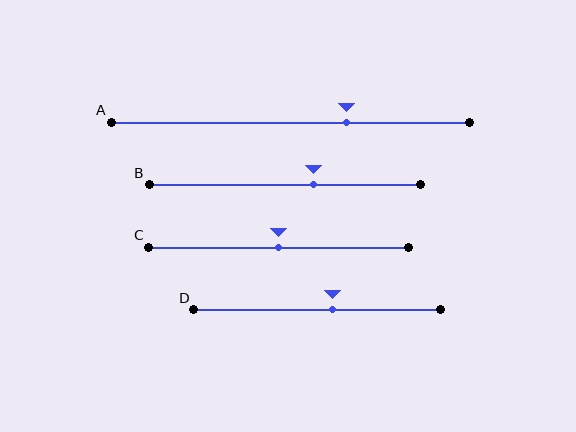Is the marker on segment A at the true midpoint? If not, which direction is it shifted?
No, the marker on segment A is shifted to the right by about 16% of the segment length.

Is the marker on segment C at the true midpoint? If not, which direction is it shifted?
Yes, the marker on segment C is at the true midpoint.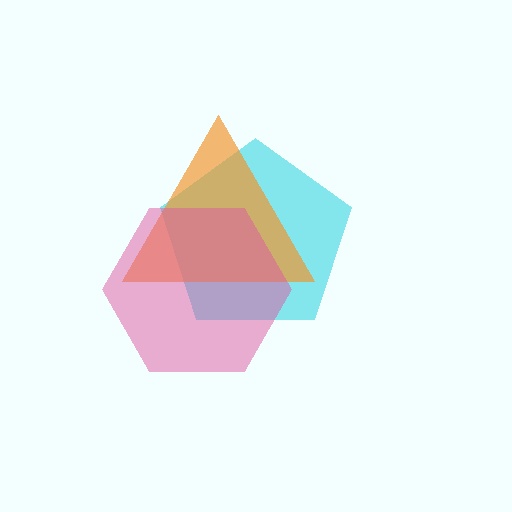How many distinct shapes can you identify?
There are 3 distinct shapes: a cyan pentagon, an orange triangle, a pink hexagon.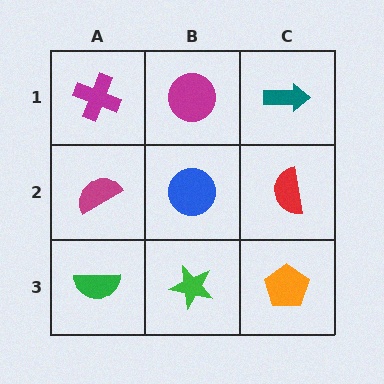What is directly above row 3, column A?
A magenta semicircle.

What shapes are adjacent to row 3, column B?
A blue circle (row 2, column B), a green semicircle (row 3, column A), an orange pentagon (row 3, column C).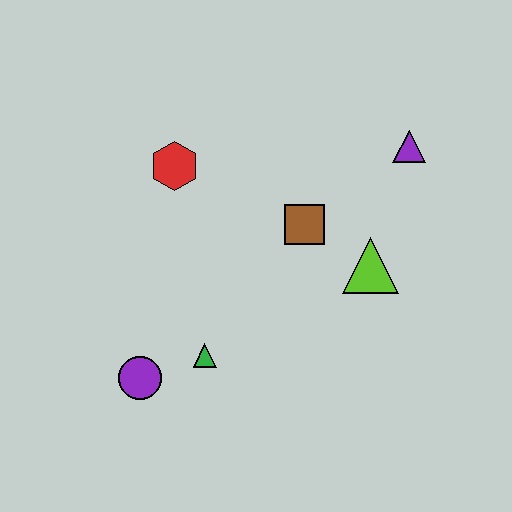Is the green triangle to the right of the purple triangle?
No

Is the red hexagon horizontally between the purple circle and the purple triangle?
Yes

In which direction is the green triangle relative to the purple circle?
The green triangle is to the right of the purple circle.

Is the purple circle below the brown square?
Yes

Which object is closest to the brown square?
The lime triangle is closest to the brown square.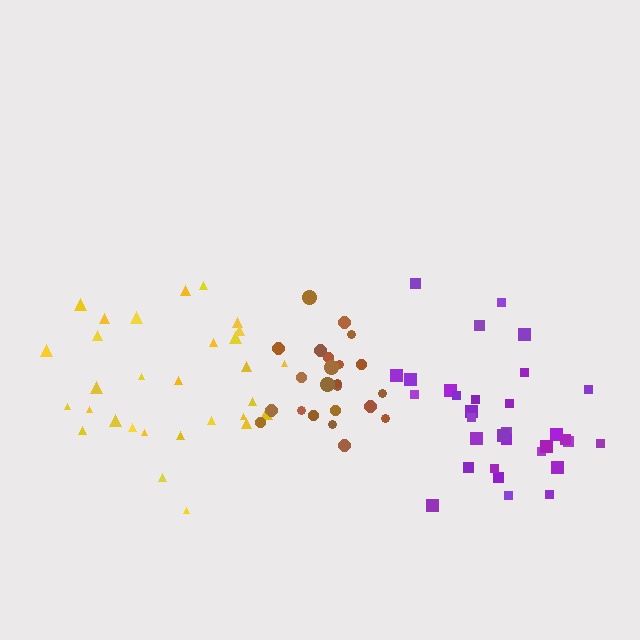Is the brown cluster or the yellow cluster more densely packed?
Brown.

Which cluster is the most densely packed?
Brown.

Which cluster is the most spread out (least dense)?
Purple.